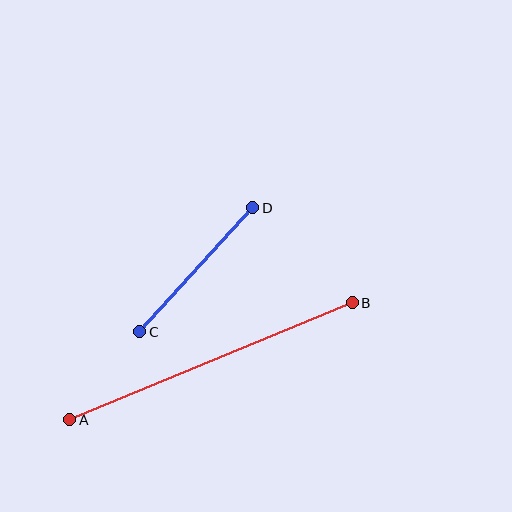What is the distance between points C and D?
The distance is approximately 168 pixels.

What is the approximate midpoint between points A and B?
The midpoint is at approximately (211, 361) pixels.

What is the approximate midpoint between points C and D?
The midpoint is at approximately (196, 270) pixels.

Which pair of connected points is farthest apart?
Points A and B are farthest apart.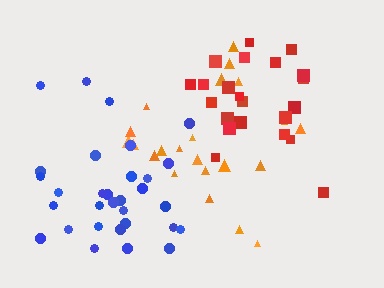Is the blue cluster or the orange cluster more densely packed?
Blue.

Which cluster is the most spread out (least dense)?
Orange.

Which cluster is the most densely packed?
Red.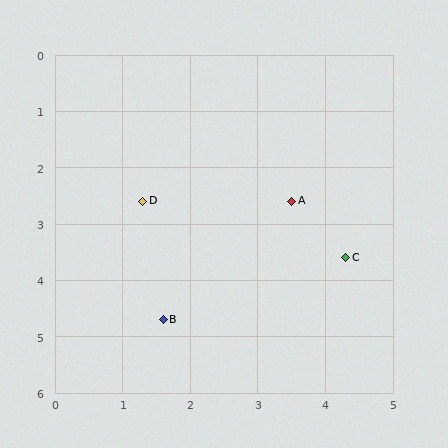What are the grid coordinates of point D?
Point D is at approximately (1.3, 2.6).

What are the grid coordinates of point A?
Point A is at approximately (3.5, 2.6).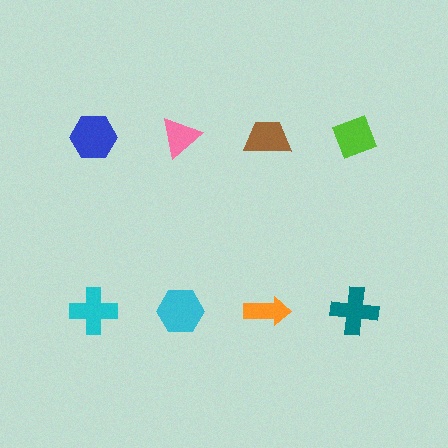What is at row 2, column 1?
A cyan cross.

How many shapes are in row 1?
4 shapes.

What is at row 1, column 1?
A blue hexagon.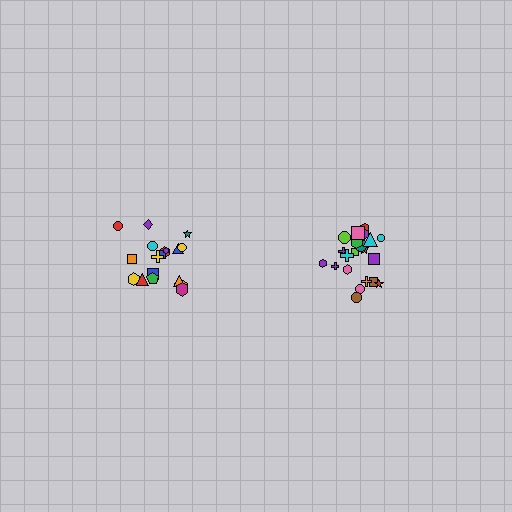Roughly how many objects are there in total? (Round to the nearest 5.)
Roughly 40 objects in total.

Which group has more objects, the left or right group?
The right group.